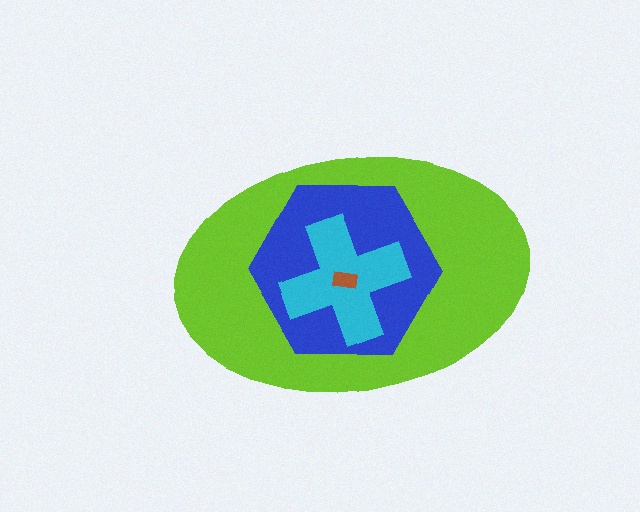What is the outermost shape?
The lime ellipse.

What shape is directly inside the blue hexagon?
The cyan cross.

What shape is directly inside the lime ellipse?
The blue hexagon.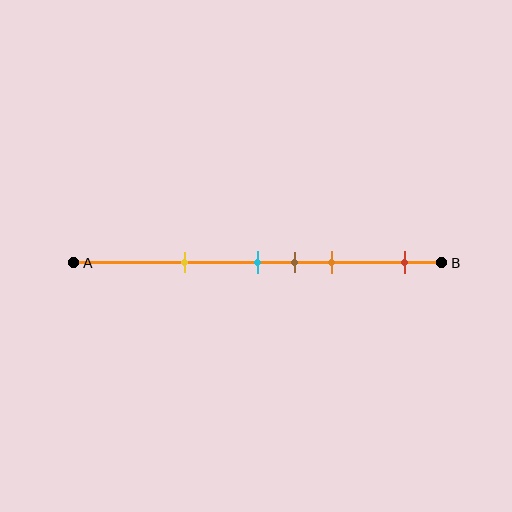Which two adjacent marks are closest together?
The cyan and brown marks are the closest adjacent pair.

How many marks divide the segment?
There are 5 marks dividing the segment.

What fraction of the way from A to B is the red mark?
The red mark is approximately 90% (0.9) of the way from A to B.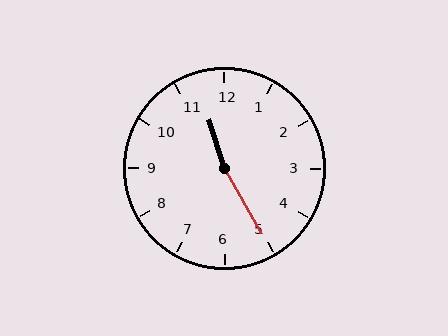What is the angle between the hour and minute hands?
Approximately 168 degrees.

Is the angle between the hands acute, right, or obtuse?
It is obtuse.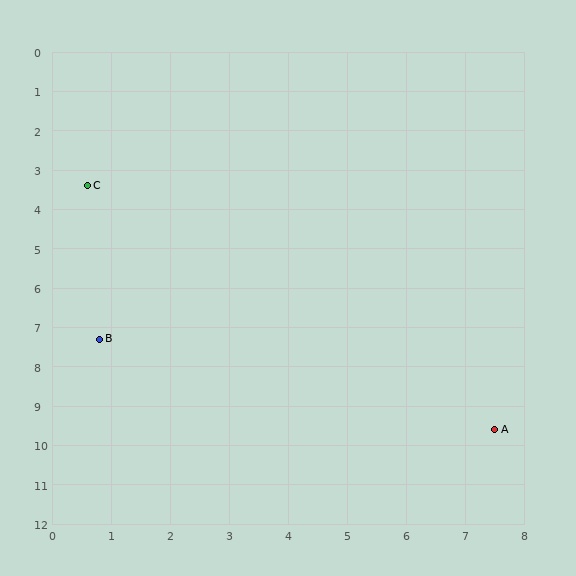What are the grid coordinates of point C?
Point C is at approximately (0.6, 3.4).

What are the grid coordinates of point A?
Point A is at approximately (7.5, 9.6).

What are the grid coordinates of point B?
Point B is at approximately (0.8, 7.3).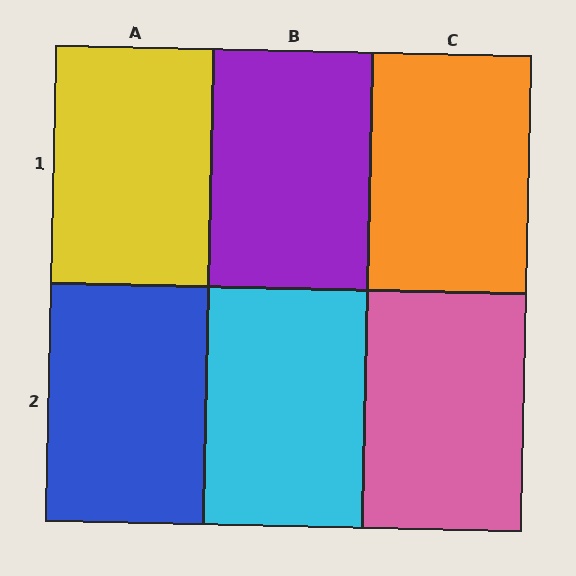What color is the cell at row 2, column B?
Cyan.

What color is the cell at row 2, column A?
Blue.